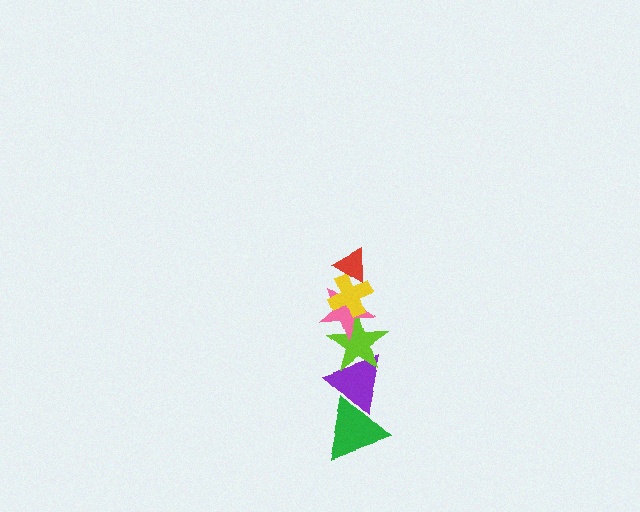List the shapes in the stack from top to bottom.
From top to bottom: the red triangle, the yellow cross, the pink star, the lime star, the purple triangle, the green triangle.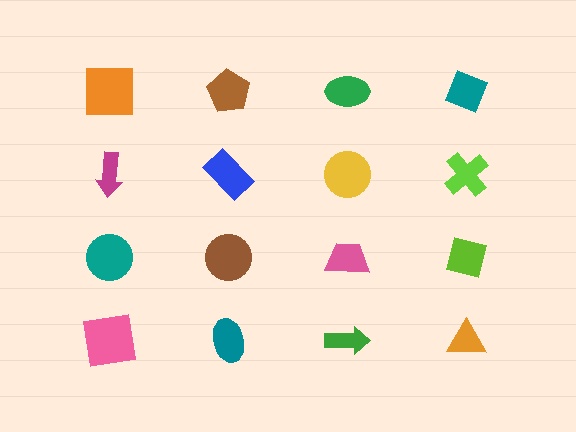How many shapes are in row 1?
4 shapes.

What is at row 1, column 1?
An orange square.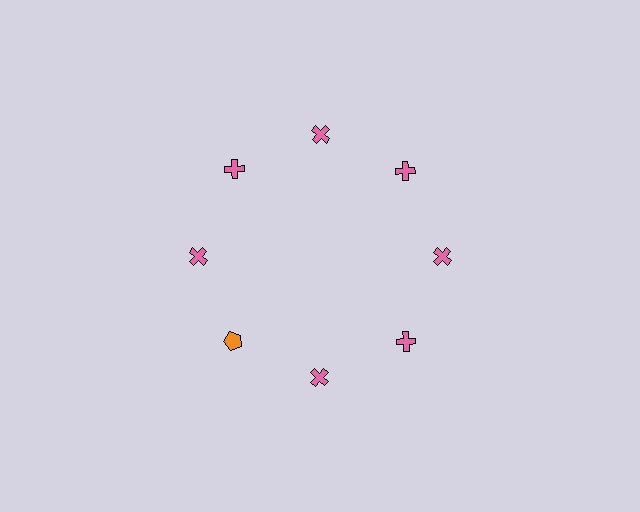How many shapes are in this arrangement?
There are 8 shapes arranged in a ring pattern.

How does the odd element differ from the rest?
It differs in both color (orange instead of pink) and shape (pentagon instead of cross).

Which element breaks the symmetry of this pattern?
The orange pentagon at roughly the 8 o'clock position breaks the symmetry. All other shapes are pink crosses.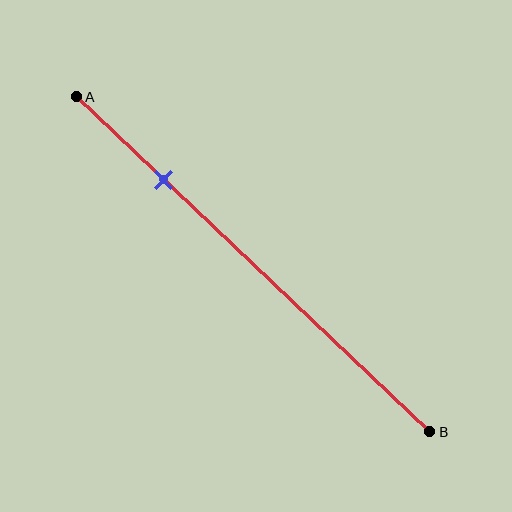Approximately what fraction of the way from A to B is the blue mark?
The blue mark is approximately 25% of the way from A to B.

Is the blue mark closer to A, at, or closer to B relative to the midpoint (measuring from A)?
The blue mark is closer to point A than the midpoint of segment AB.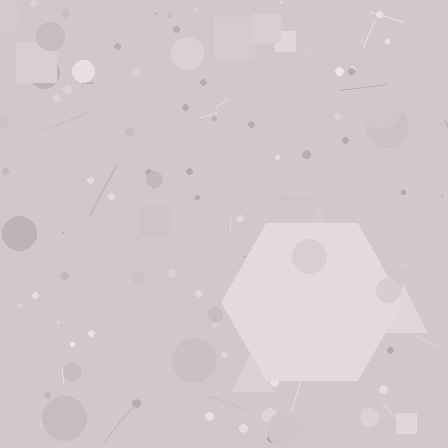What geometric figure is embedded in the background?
A hexagon is embedded in the background.